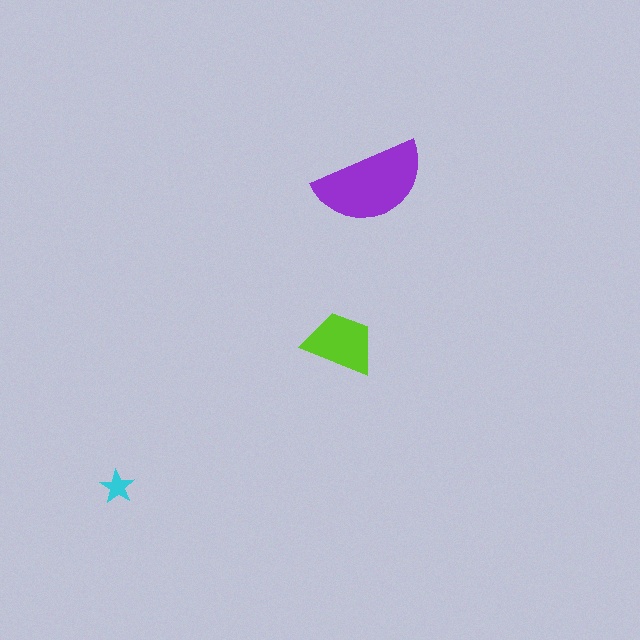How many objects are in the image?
There are 3 objects in the image.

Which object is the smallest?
The cyan star.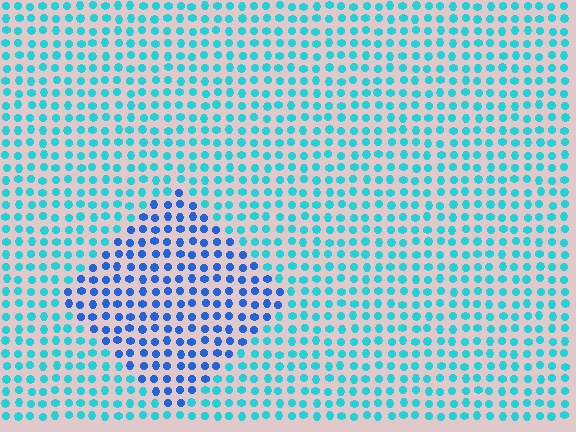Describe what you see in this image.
The image is filled with small cyan elements in a uniform arrangement. A diamond-shaped region is visible where the elements are tinted to a slightly different hue, forming a subtle color boundary.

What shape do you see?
I see a diamond.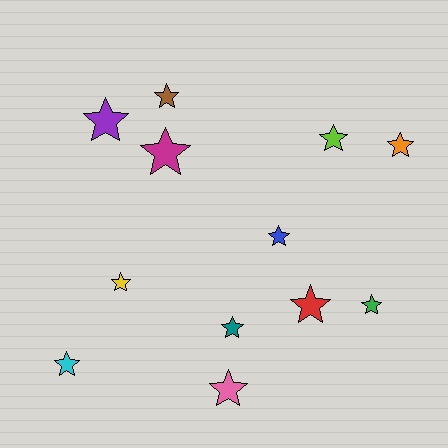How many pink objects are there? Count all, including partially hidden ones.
There is 1 pink object.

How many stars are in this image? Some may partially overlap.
There are 12 stars.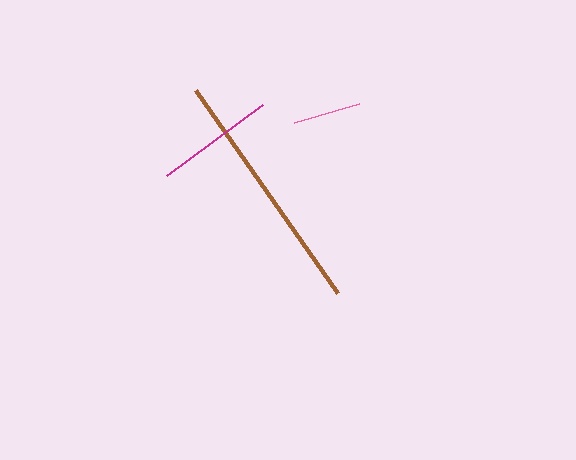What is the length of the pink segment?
The pink segment is approximately 67 pixels long.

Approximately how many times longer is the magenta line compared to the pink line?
The magenta line is approximately 1.8 times the length of the pink line.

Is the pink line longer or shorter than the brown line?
The brown line is longer than the pink line.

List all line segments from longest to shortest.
From longest to shortest: brown, magenta, pink.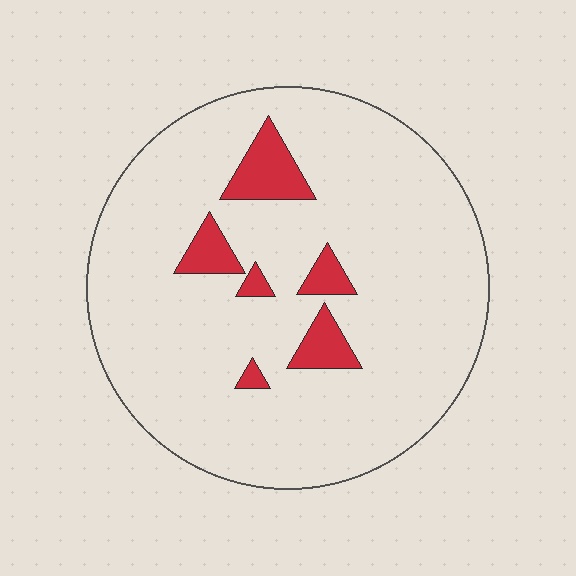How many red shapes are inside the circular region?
6.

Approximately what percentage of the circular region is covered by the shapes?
Approximately 10%.